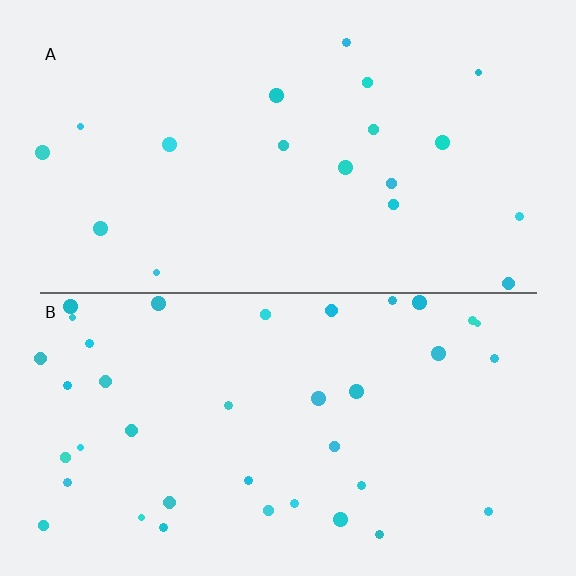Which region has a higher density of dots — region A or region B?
B (the bottom).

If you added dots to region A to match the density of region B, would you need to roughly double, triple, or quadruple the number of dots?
Approximately double.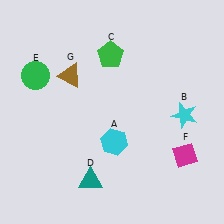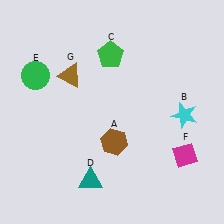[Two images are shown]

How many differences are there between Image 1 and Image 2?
There is 1 difference between the two images.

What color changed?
The hexagon (A) changed from cyan in Image 1 to brown in Image 2.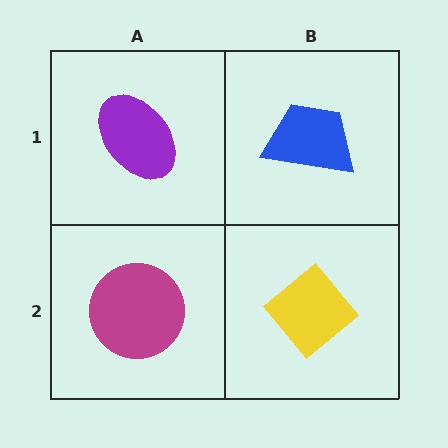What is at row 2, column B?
A yellow diamond.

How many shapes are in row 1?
2 shapes.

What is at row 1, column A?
A purple ellipse.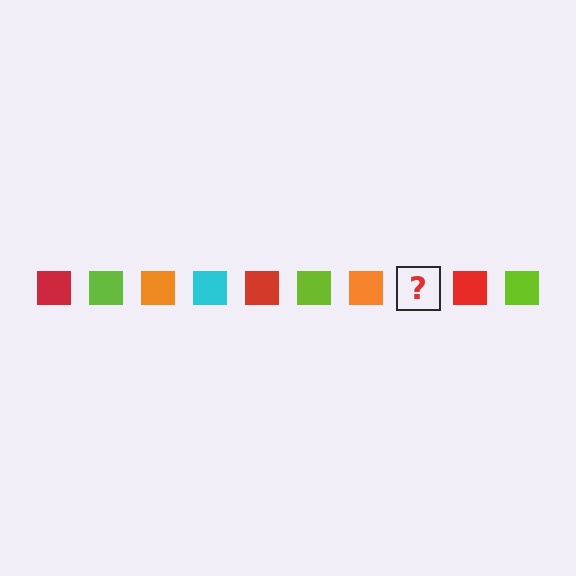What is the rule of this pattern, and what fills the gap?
The rule is that the pattern cycles through red, lime, orange, cyan squares. The gap should be filled with a cyan square.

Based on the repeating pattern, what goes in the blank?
The blank should be a cyan square.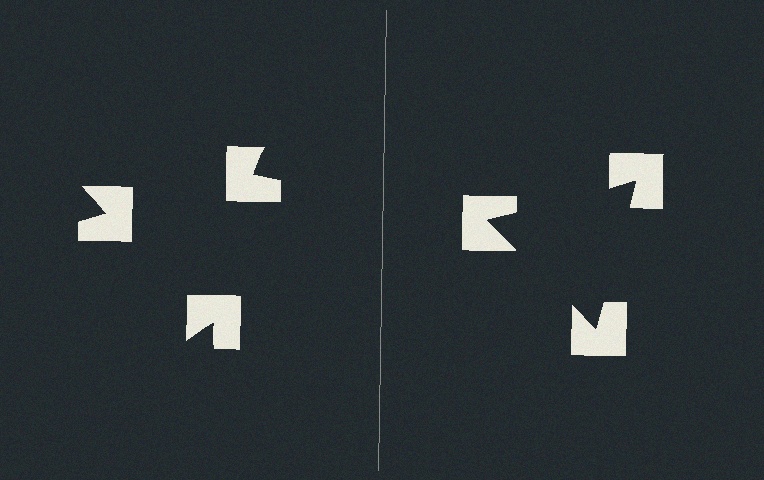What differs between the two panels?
The notched squares are positioned identically on both sides; only the wedge orientations differ. On the right they align to a triangle; on the left they are misaligned.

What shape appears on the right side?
An illusory triangle.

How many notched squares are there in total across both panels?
6 — 3 on each side.